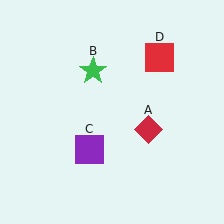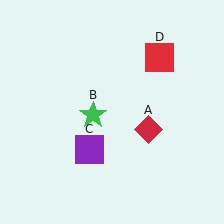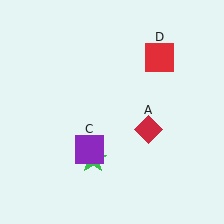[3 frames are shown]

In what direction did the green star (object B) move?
The green star (object B) moved down.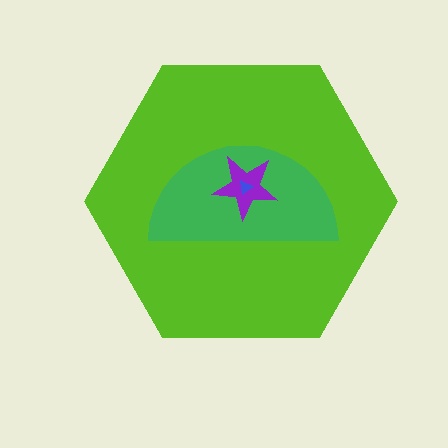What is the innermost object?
The blue triangle.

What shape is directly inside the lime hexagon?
The green semicircle.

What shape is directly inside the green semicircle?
The purple star.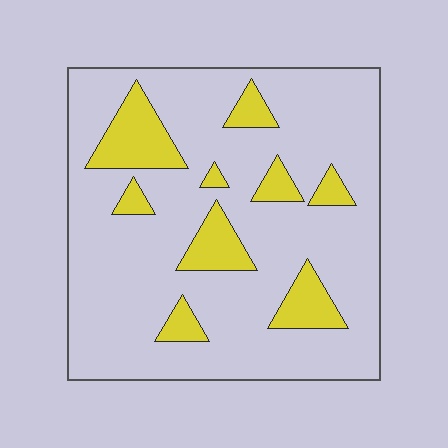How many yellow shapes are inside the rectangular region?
9.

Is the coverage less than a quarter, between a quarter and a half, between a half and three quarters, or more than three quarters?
Less than a quarter.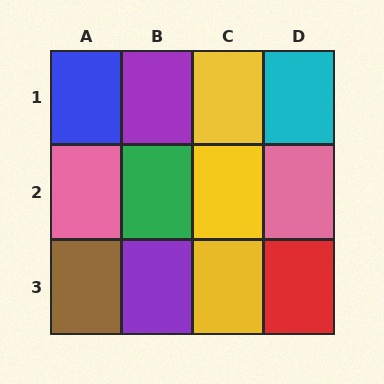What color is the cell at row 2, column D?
Pink.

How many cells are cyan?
1 cell is cyan.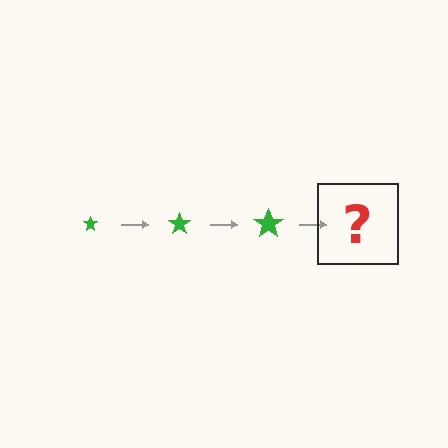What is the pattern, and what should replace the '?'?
The pattern is that the star gets progressively larger each step. The '?' should be a green star, larger than the previous one.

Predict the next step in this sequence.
The next step is a green star, larger than the previous one.